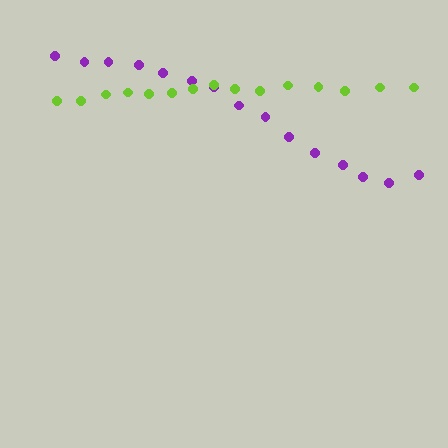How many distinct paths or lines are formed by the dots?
There are 2 distinct paths.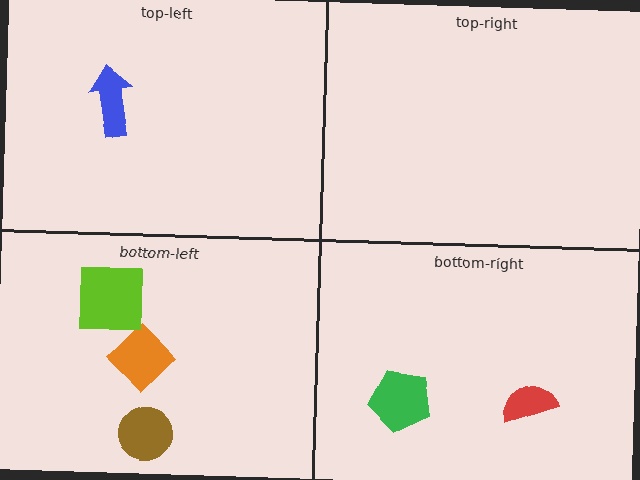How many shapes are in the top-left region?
1.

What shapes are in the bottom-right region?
The red semicircle, the green pentagon.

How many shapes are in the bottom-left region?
3.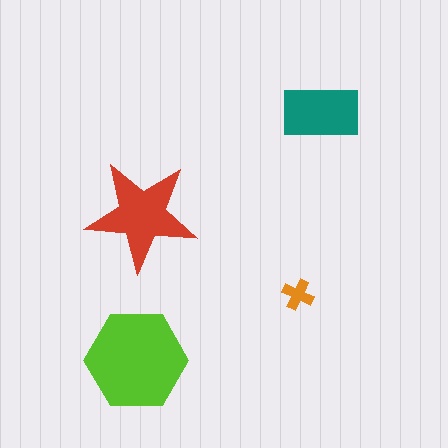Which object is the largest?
The lime hexagon.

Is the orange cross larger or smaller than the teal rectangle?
Smaller.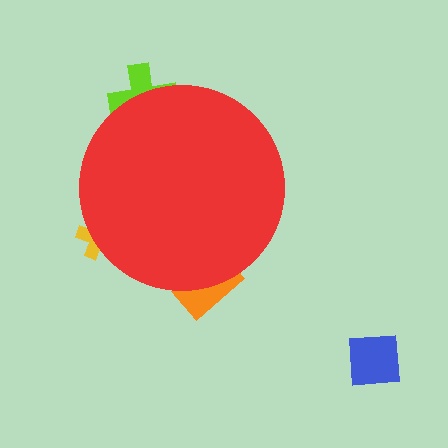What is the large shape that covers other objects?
A red circle.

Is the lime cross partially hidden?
Yes, the lime cross is partially hidden behind the red circle.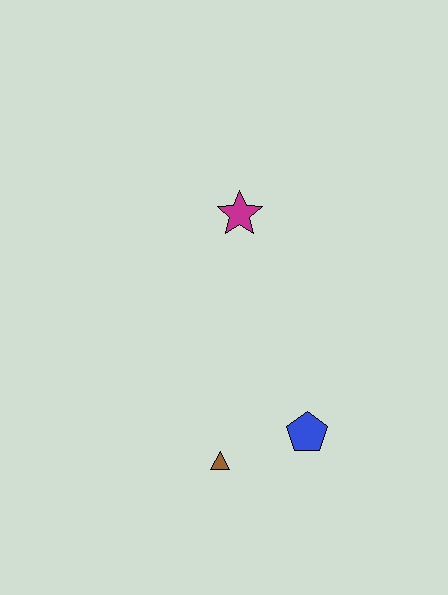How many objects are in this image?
There are 3 objects.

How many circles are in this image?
There are no circles.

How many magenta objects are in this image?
There is 1 magenta object.